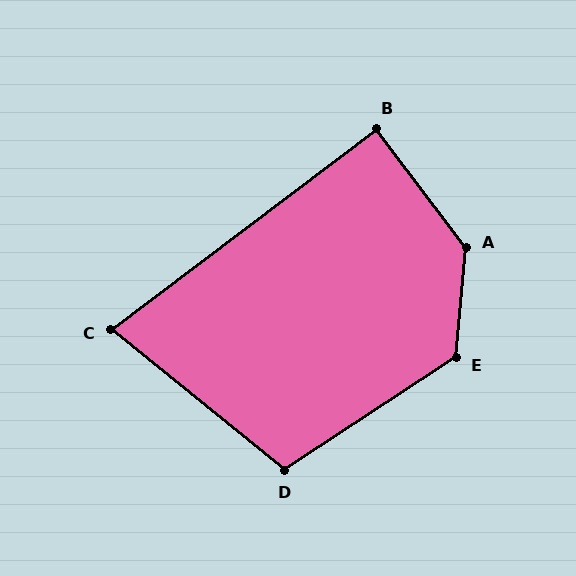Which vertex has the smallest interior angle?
C, at approximately 76 degrees.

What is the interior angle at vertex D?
Approximately 108 degrees (obtuse).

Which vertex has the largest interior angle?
A, at approximately 138 degrees.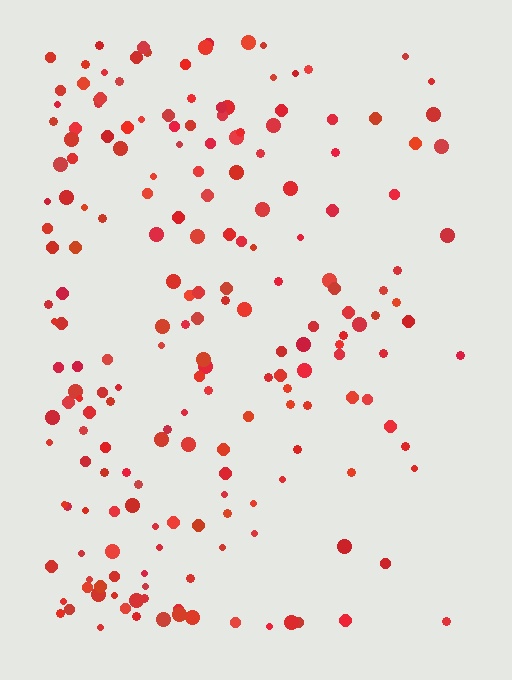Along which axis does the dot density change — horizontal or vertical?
Horizontal.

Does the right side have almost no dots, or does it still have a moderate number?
Still a moderate number, just noticeably fewer than the left.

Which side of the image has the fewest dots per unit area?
The right.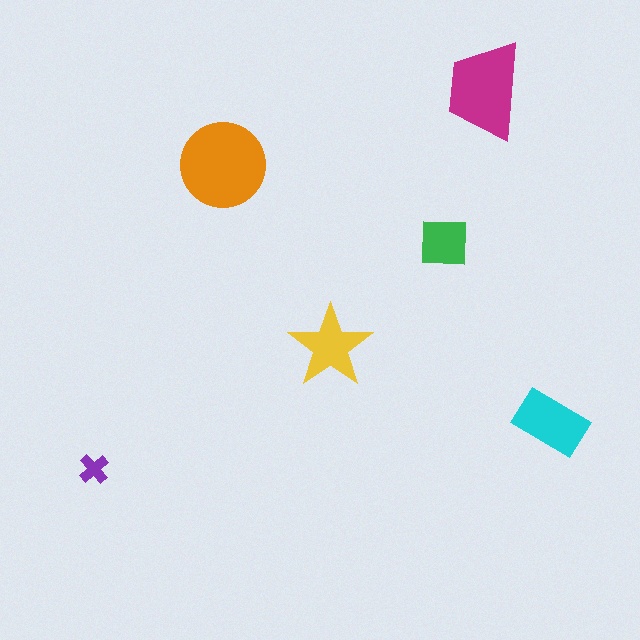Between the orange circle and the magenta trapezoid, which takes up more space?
The orange circle.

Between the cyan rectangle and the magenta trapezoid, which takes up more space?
The magenta trapezoid.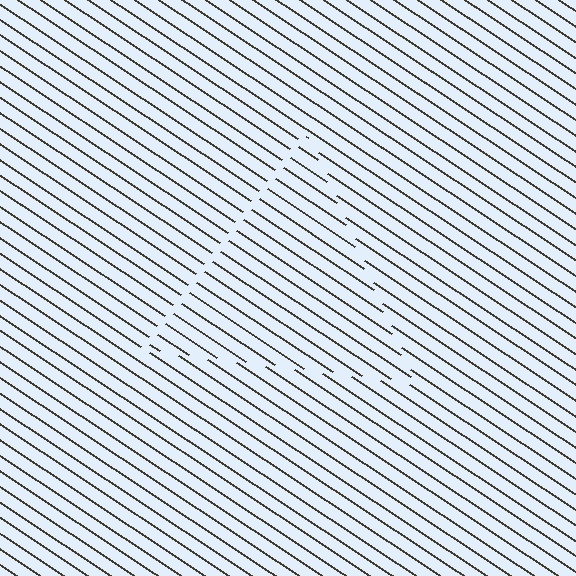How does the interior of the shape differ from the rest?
The interior of the shape contains the same grating, shifted by half a period — the contour is defined by the phase discontinuity where line-ends from the inner and outer gratings abut.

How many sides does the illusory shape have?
3 sides — the line-ends trace a triangle.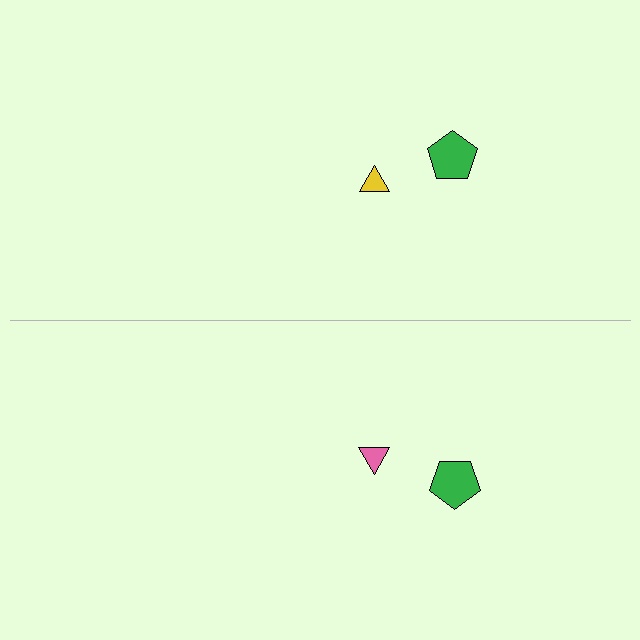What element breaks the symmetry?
The pink triangle on the bottom side breaks the symmetry — its mirror counterpart is yellow.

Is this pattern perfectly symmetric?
No, the pattern is not perfectly symmetric. The pink triangle on the bottom side breaks the symmetry — its mirror counterpart is yellow.